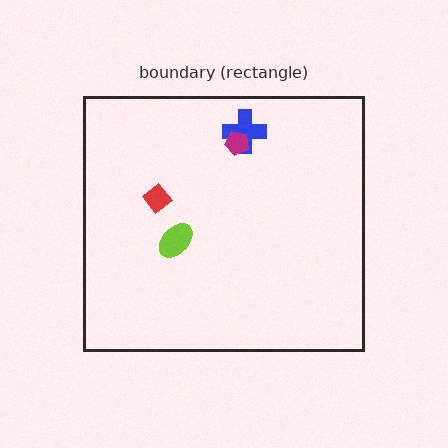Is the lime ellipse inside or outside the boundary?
Inside.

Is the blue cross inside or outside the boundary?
Inside.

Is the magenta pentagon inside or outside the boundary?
Inside.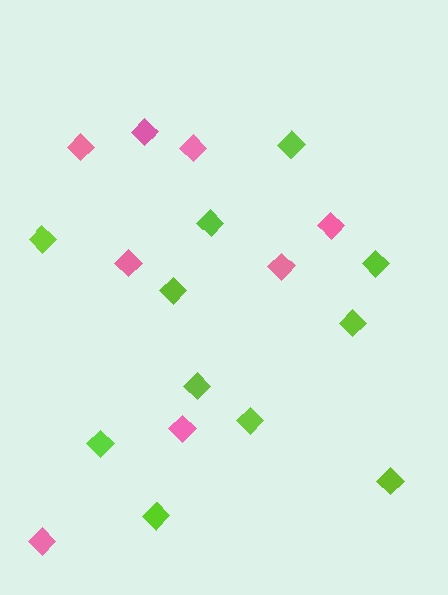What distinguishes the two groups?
There are 2 groups: one group of pink diamonds (8) and one group of lime diamonds (11).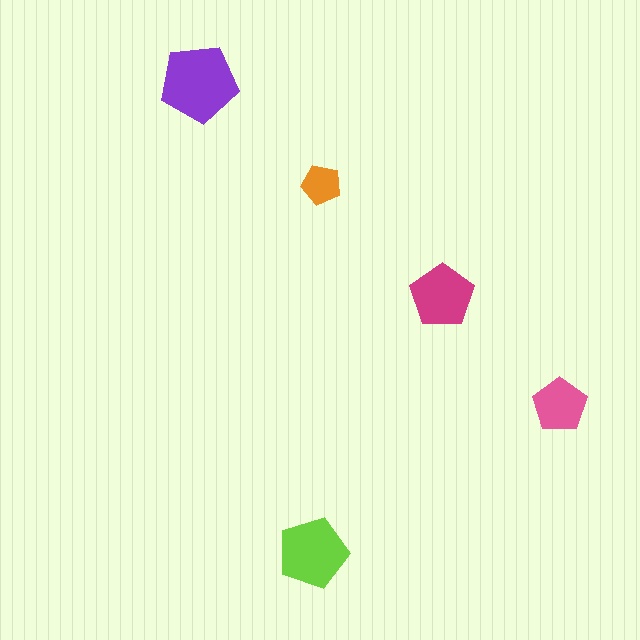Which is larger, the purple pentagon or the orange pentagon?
The purple one.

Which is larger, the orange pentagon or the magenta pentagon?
The magenta one.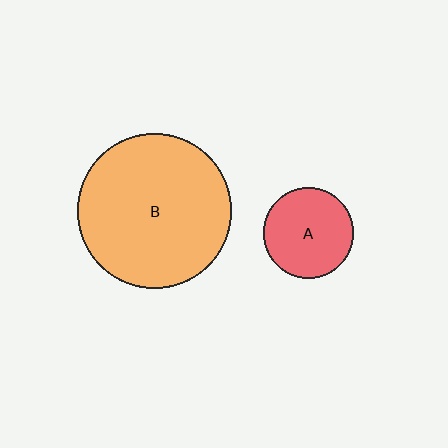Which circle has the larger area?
Circle B (orange).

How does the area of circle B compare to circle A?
Approximately 2.9 times.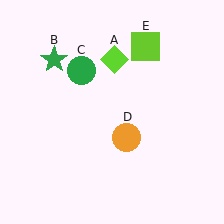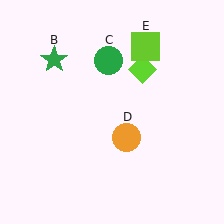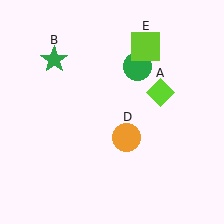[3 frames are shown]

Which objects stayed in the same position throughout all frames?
Green star (object B) and orange circle (object D) and lime square (object E) remained stationary.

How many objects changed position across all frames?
2 objects changed position: lime diamond (object A), green circle (object C).